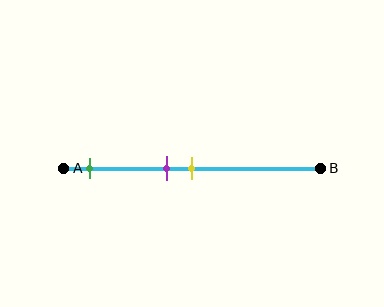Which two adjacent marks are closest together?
The purple and yellow marks are the closest adjacent pair.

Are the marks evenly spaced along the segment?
No, the marks are not evenly spaced.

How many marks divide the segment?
There are 3 marks dividing the segment.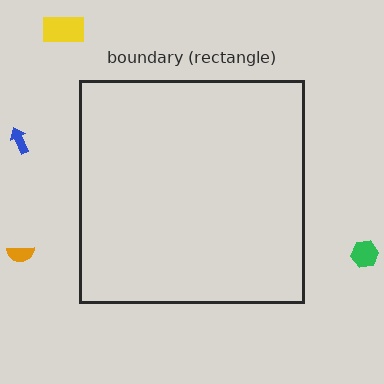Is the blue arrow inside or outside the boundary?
Outside.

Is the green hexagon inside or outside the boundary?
Outside.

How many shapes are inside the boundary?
0 inside, 4 outside.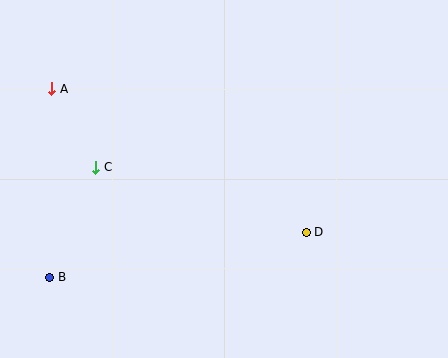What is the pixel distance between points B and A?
The distance between B and A is 188 pixels.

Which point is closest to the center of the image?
Point D at (306, 232) is closest to the center.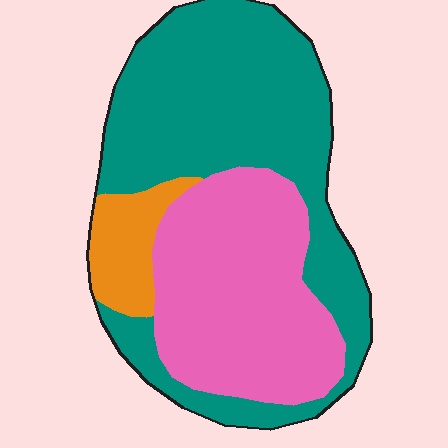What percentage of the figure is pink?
Pink covers 38% of the figure.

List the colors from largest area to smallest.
From largest to smallest: teal, pink, orange.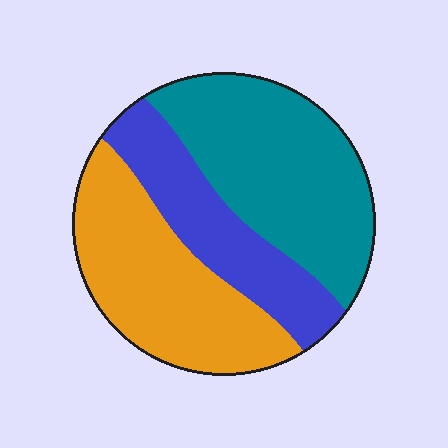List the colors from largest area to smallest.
From largest to smallest: teal, orange, blue.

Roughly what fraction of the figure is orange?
Orange takes up about three eighths (3/8) of the figure.